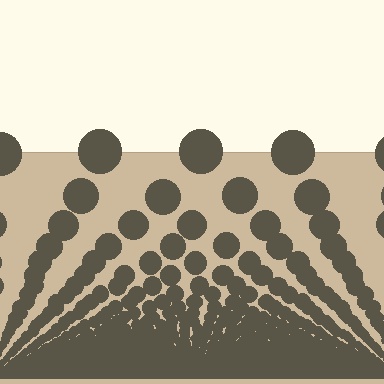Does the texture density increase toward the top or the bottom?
Density increases toward the bottom.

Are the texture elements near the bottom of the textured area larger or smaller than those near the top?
Smaller. The gradient is inverted — elements near the bottom are smaller and denser.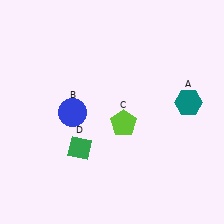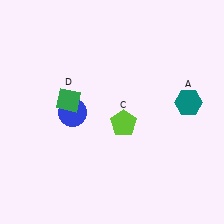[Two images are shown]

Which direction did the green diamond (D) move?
The green diamond (D) moved up.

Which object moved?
The green diamond (D) moved up.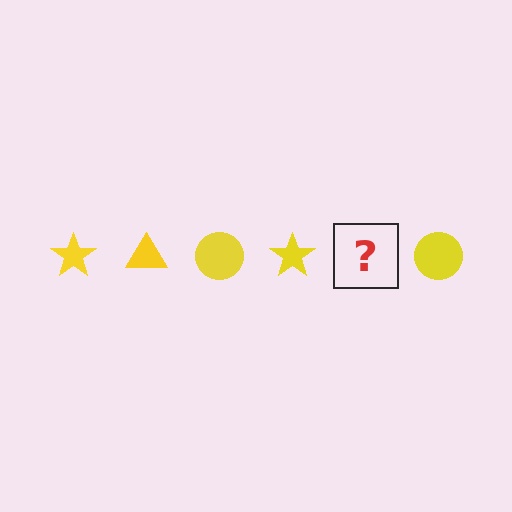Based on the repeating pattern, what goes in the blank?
The blank should be a yellow triangle.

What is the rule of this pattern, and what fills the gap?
The rule is that the pattern cycles through star, triangle, circle shapes in yellow. The gap should be filled with a yellow triangle.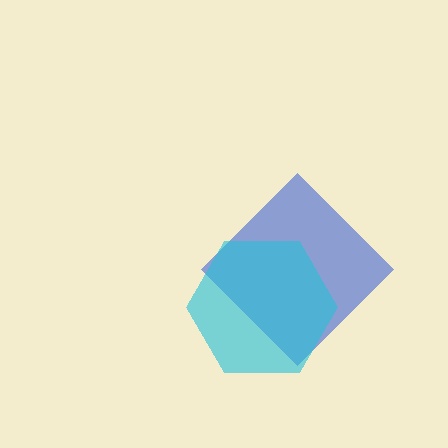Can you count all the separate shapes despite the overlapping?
Yes, there are 2 separate shapes.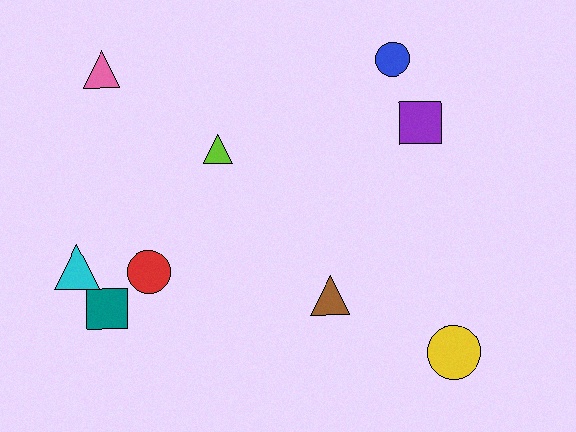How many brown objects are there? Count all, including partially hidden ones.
There is 1 brown object.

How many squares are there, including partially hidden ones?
There are 2 squares.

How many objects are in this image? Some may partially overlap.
There are 9 objects.